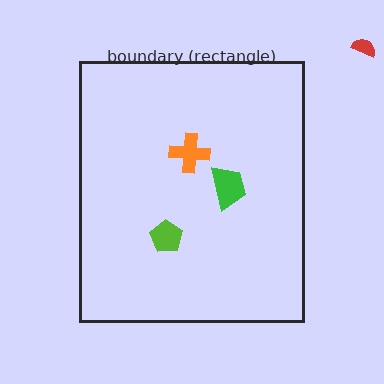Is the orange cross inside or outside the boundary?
Inside.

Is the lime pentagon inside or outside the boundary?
Inside.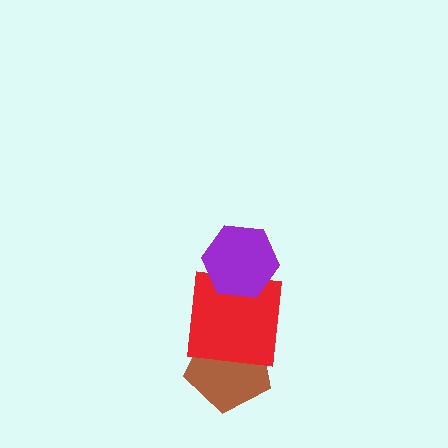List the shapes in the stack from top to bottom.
From top to bottom: the purple hexagon, the red square, the brown pentagon.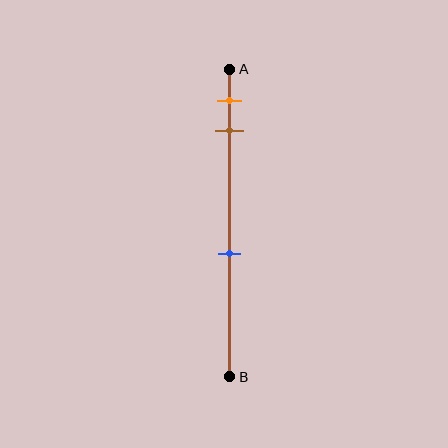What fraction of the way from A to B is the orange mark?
The orange mark is approximately 10% (0.1) of the way from A to B.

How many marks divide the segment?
There are 3 marks dividing the segment.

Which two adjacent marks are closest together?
The orange and brown marks are the closest adjacent pair.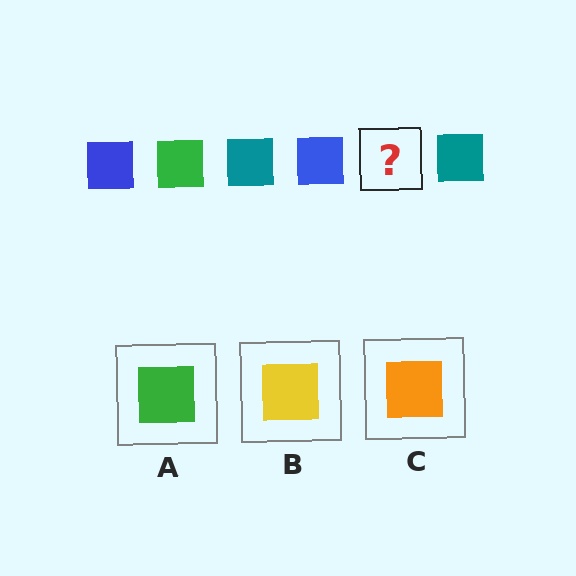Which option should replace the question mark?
Option A.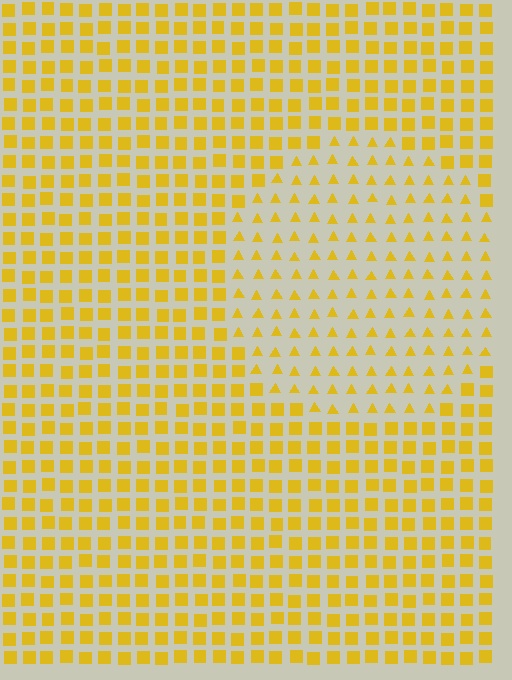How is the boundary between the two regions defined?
The boundary is defined by a change in element shape: triangles inside vs. squares outside. All elements share the same color and spacing.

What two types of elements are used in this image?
The image uses triangles inside the circle region and squares outside it.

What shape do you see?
I see a circle.